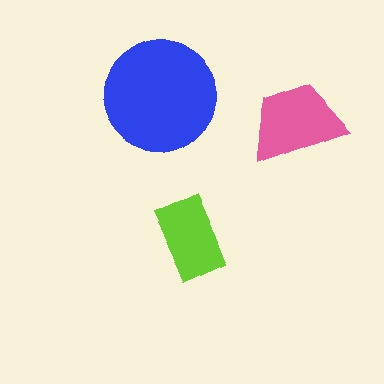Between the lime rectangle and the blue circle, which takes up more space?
The blue circle.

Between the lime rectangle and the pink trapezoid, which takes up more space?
The pink trapezoid.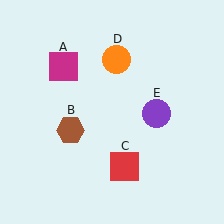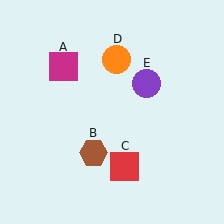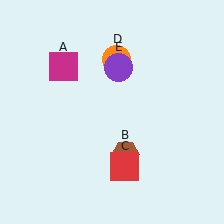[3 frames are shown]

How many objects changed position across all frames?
2 objects changed position: brown hexagon (object B), purple circle (object E).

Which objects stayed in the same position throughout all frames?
Magenta square (object A) and red square (object C) and orange circle (object D) remained stationary.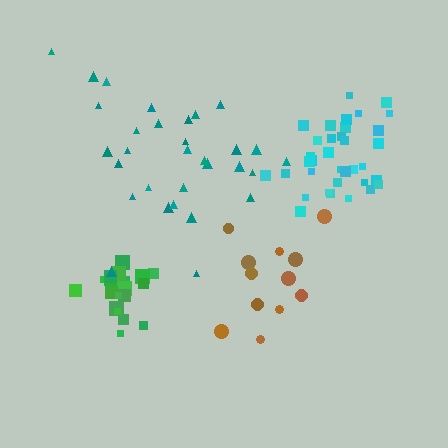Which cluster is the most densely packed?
Green.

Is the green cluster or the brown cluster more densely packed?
Green.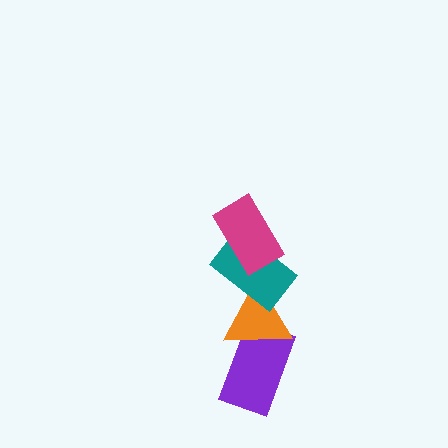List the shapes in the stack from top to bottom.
From top to bottom: the magenta rectangle, the teal rectangle, the orange triangle, the purple rectangle.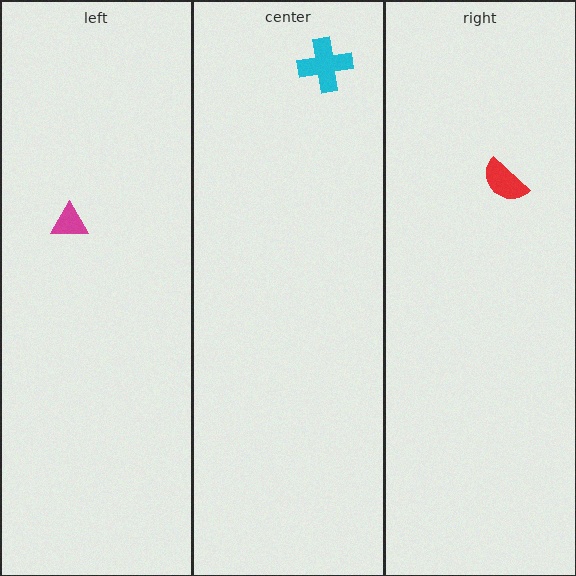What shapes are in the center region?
The cyan cross.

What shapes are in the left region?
The magenta triangle.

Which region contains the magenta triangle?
The left region.